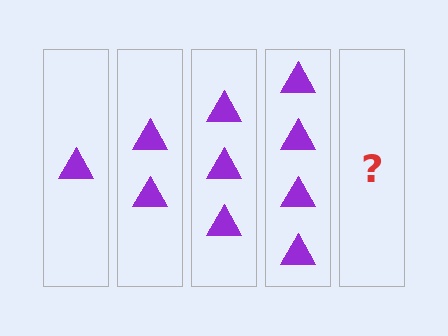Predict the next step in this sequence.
The next step is 5 triangles.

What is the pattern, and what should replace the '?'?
The pattern is that each step adds one more triangle. The '?' should be 5 triangles.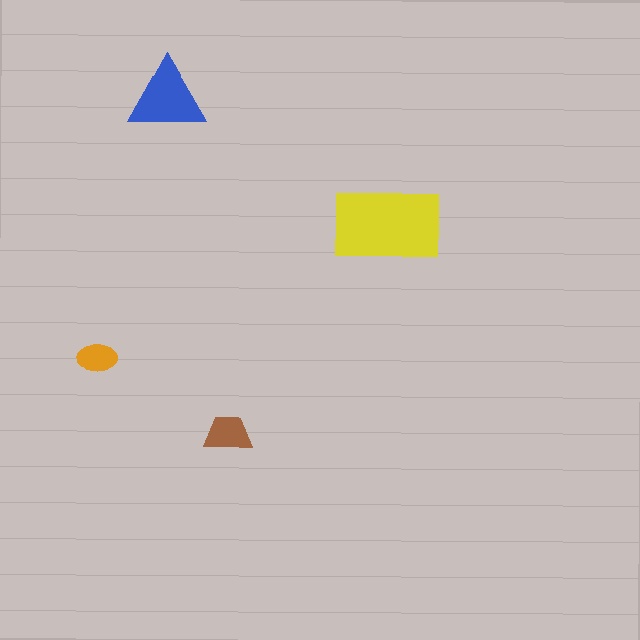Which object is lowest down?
The brown trapezoid is bottommost.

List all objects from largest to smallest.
The yellow rectangle, the blue triangle, the brown trapezoid, the orange ellipse.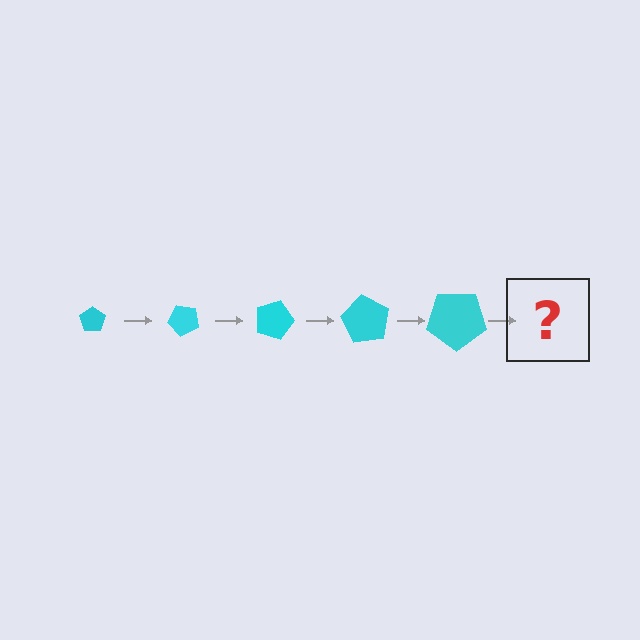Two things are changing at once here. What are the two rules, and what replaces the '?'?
The two rules are that the pentagon grows larger each step and it rotates 45 degrees each step. The '?' should be a pentagon, larger than the previous one and rotated 225 degrees from the start.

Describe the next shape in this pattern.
It should be a pentagon, larger than the previous one and rotated 225 degrees from the start.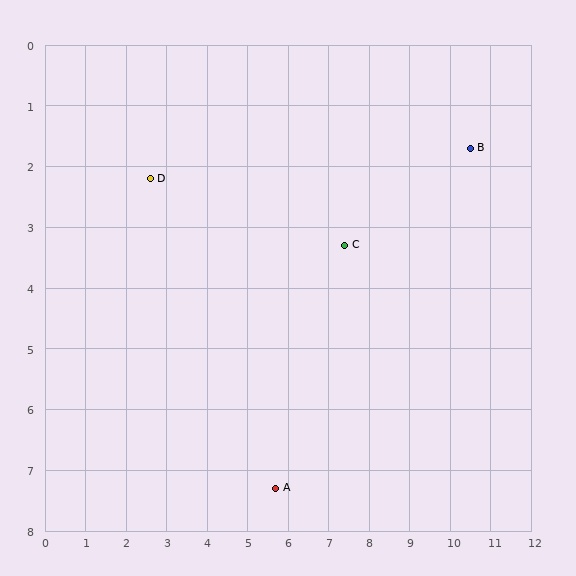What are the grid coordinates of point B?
Point B is at approximately (10.5, 1.7).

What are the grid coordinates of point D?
Point D is at approximately (2.6, 2.2).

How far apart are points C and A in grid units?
Points C and A are about 4.3 grid units apart.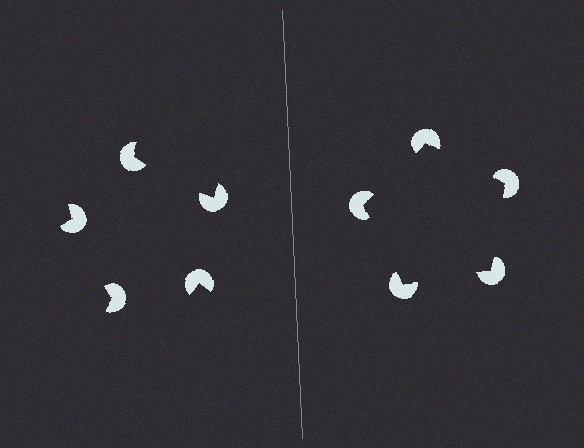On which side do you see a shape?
An illusory pentagon appears on the right side. On the left side the wedge cuts are rotated, so no coherent shape forms.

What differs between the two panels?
The pac-man discs are positioned identically on both sides; only the wedge orientations differ. On the right they align to a pentagon; on the left they are misaligned.